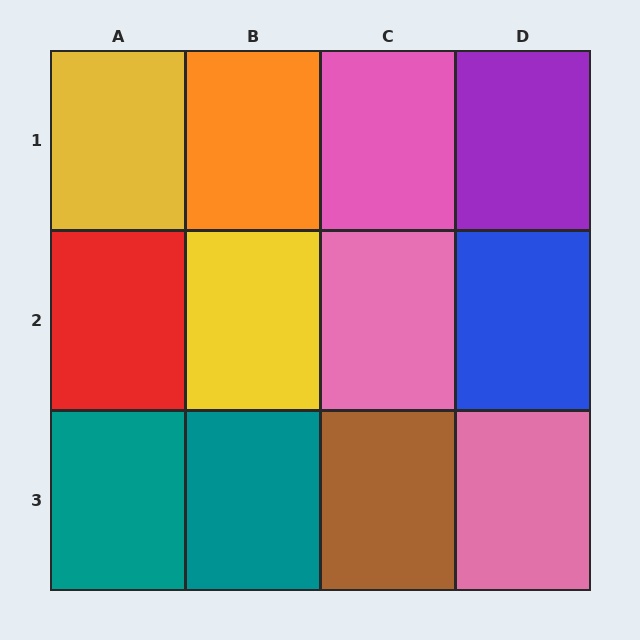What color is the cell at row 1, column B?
Orange.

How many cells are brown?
1 cell is brown.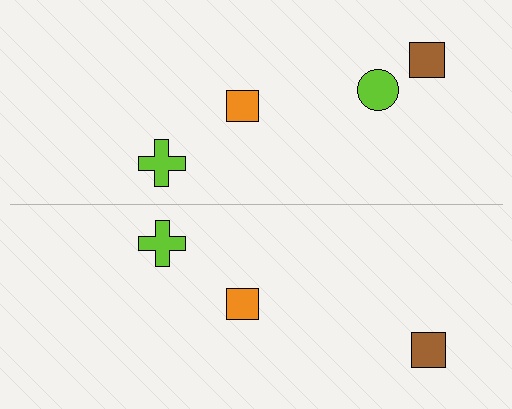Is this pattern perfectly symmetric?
No, the pattern is not perfectly symmetric. A lime circle is missing from the bottom side.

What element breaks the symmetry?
A lime circle is missing from the bottom side.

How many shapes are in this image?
There are 7 shapes in this image.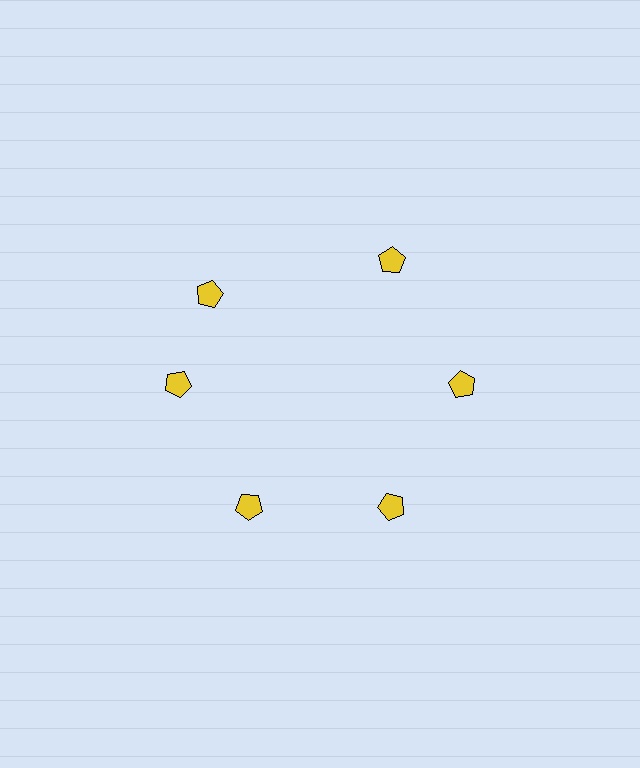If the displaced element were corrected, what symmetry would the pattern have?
It would have 6-fold rotational symmetry — the pattern would map onto itself every 60 degrees.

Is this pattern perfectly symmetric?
No. The 6 yellow pentagons are arranged in a ring, but one element near the 11 o'clock position is rotated out of alignment along the ring, breaking the 6-fold rotational symmetry.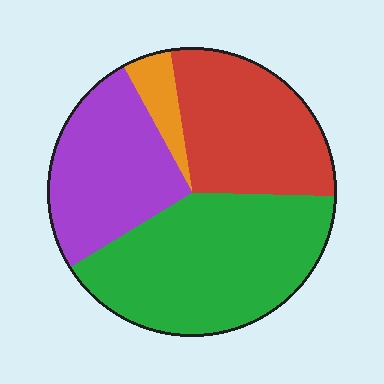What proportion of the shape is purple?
Purple covers around 25% of the shape.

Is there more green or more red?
Green.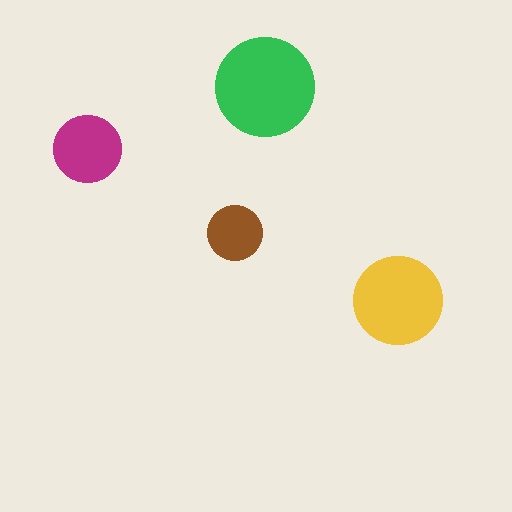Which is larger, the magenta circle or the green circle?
The green one.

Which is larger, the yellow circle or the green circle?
The green one.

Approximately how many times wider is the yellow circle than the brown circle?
About 1.5 times wider.